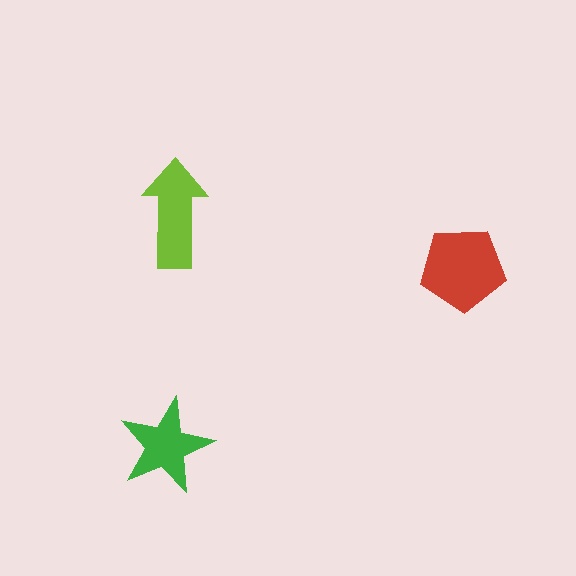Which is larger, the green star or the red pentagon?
The red pentagon.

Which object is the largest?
The red pentagon.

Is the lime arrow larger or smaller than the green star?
Larger.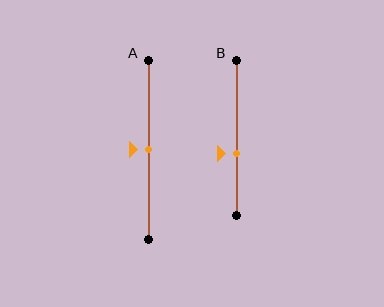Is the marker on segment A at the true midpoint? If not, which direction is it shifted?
Yes, the marker on segment A is at the true midpoint.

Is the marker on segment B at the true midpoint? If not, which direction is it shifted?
No, the marker on segment B is shifted downward by about 10% of the segment length.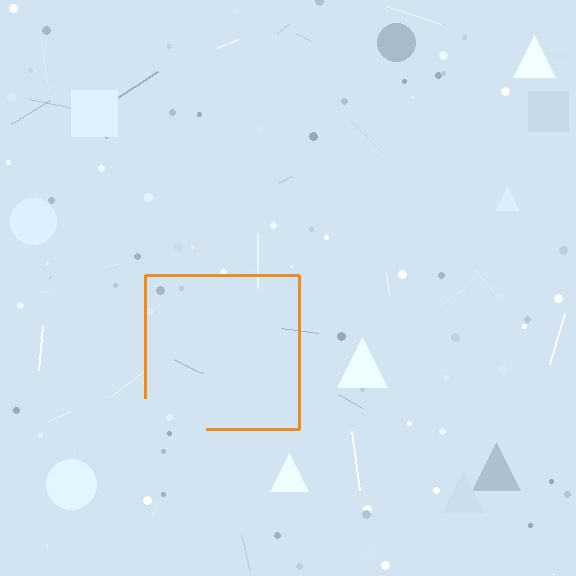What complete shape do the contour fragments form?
The contour fragments form a square.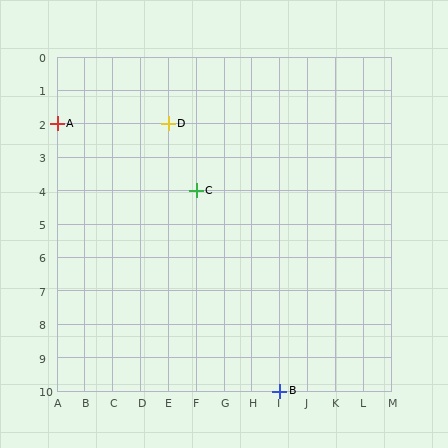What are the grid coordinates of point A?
Point A is at grid coordinates (A, 2).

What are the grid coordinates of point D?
Point D is at grid coordinates (E, 2).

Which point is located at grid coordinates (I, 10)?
Point B is at (I, 10).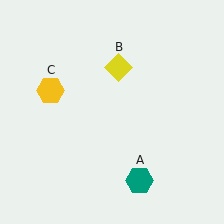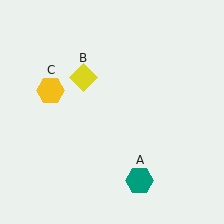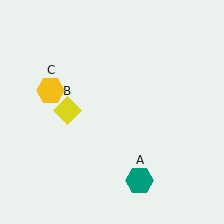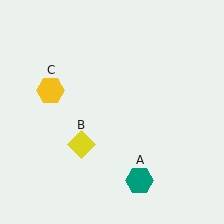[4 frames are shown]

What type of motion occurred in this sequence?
The yellow diamond (object B) rotated counterclockwise around the center of the scene.